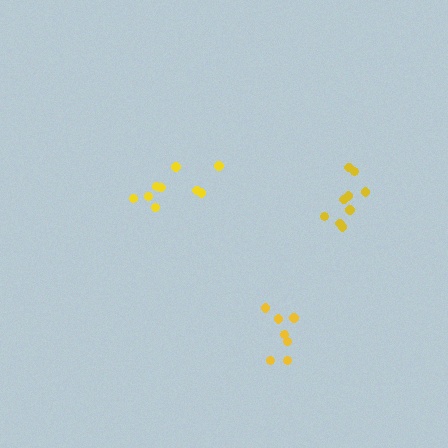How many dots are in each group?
Group 1: 9 dots, Group 2: 7 dots, Group 3: 9 dots (25 total).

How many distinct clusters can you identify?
There are 3 distinct clusters.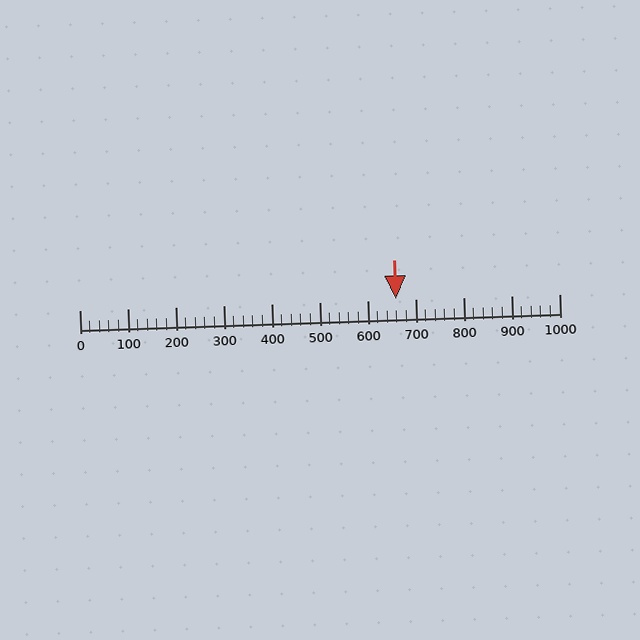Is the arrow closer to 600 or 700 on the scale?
The arrow is closer to 700.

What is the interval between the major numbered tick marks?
The major tick marks are spaced 100 units apart.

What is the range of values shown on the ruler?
The ruler shows values from 0 to 1000.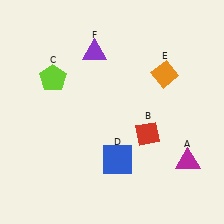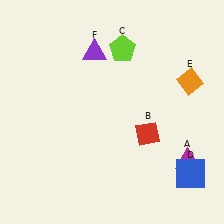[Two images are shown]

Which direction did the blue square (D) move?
The blue square (D) moved right.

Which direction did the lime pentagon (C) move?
The lime pentagon (C) moved right.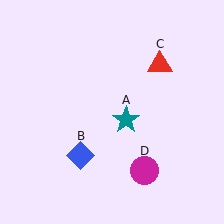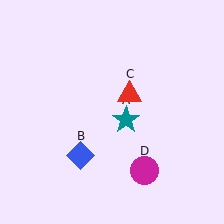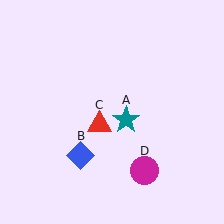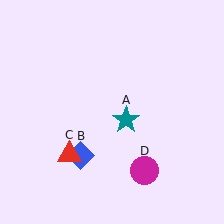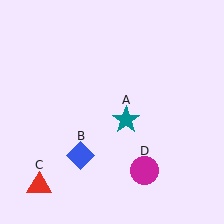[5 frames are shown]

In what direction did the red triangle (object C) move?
The red triangle (object C) moved down and to the left.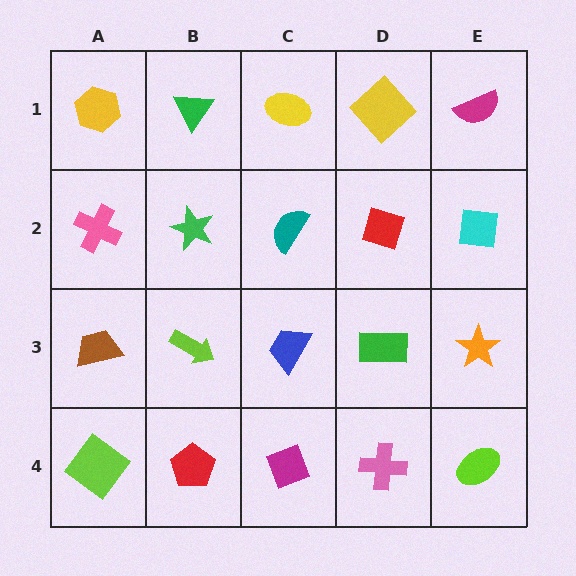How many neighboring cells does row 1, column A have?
2.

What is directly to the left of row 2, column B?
A pink cross.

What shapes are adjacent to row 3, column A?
A pink cross (row 2, column A), a lime diamond (row 4, column A), a lime arrow (row 3, column B).